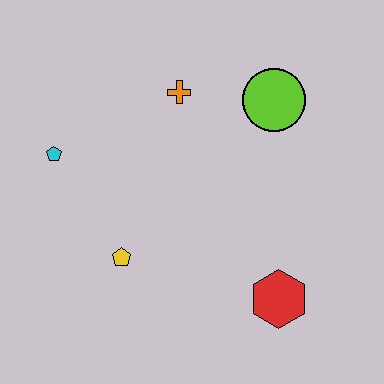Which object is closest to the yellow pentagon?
The cyan pentagon is closest to the yellow pentagon.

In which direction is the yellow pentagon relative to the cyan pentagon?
The yellow pentagon is below the cyan pentagon.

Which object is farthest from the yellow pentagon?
The lime circle is farthest from the yellow pentagon.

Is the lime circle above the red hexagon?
Yes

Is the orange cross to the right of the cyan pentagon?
Yes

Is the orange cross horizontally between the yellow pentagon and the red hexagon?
Yes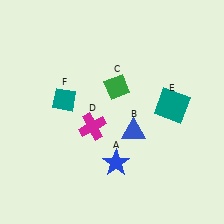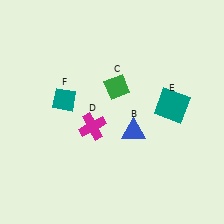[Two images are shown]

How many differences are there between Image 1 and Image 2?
There is 1 difference between the two images.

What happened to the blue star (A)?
The blue star (A) was removed in Image 2. It was in the bottom-right area of Image 1.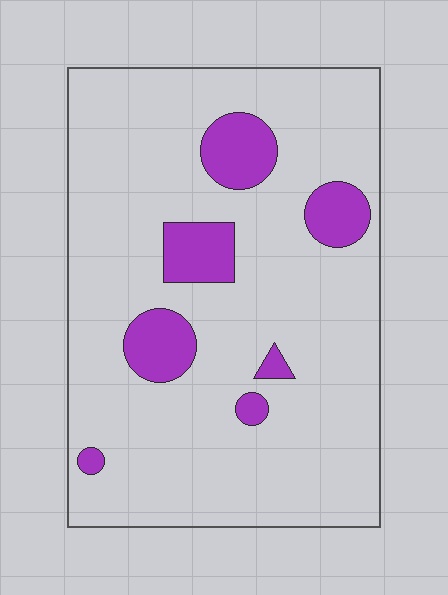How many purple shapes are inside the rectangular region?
7.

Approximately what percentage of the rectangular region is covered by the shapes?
Approximately 15%.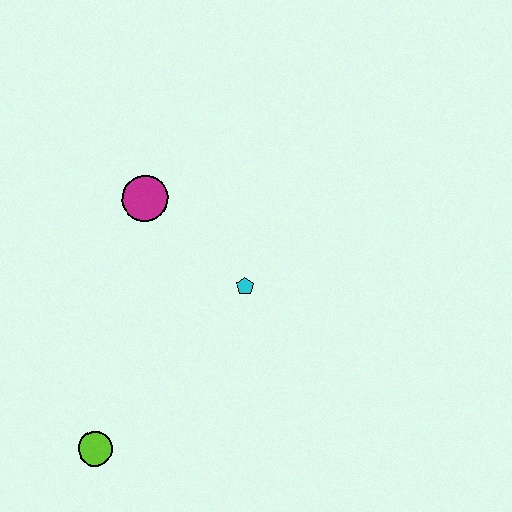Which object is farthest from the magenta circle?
The lime circle is farthest from the magenta circle.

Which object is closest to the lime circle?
The cyan pentagon is closest to the lime circle.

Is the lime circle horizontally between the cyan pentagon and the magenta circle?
No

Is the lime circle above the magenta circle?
No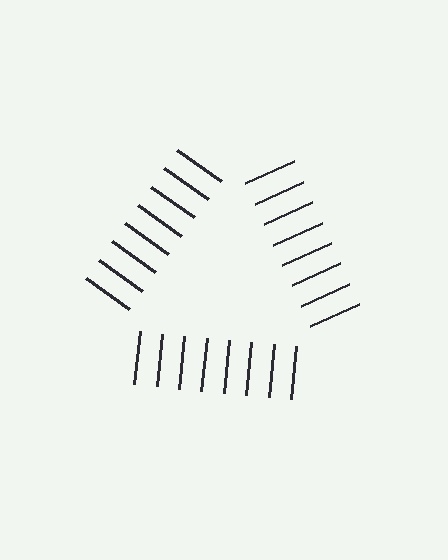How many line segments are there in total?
24 — 8 along each of the 3 edges.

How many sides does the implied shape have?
3 sides — the line-ends trace a triangle.